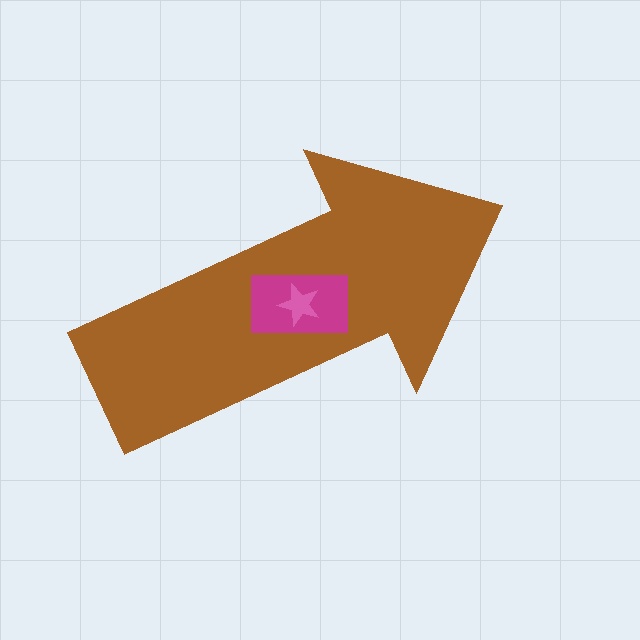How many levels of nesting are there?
3.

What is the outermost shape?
The brown arrow.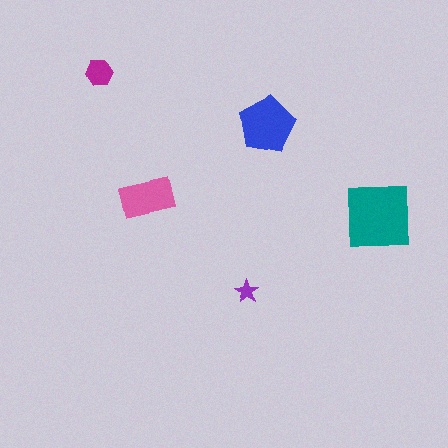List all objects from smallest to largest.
The purple star, the magenta hexagon, the pink rectangle, the blue pentagon, the teal square.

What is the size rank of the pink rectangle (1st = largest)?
3rd.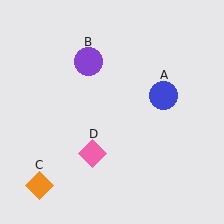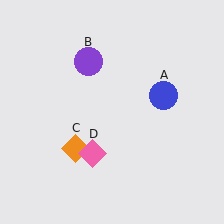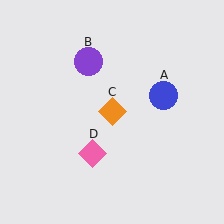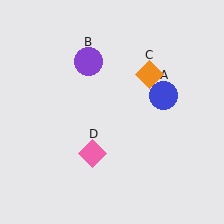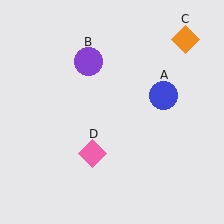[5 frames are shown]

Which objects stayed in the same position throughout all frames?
Blue circle (object A) and purple circle (object B) and pink diamond (object D) remained stationary.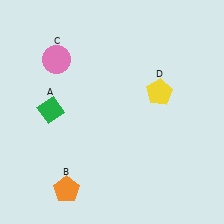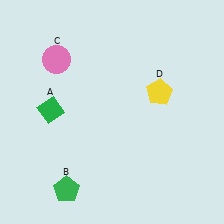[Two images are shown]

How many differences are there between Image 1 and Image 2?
There is 1 difference between the two images.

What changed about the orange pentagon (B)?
In Image 1, B is orange. In Image 2, it changed to green.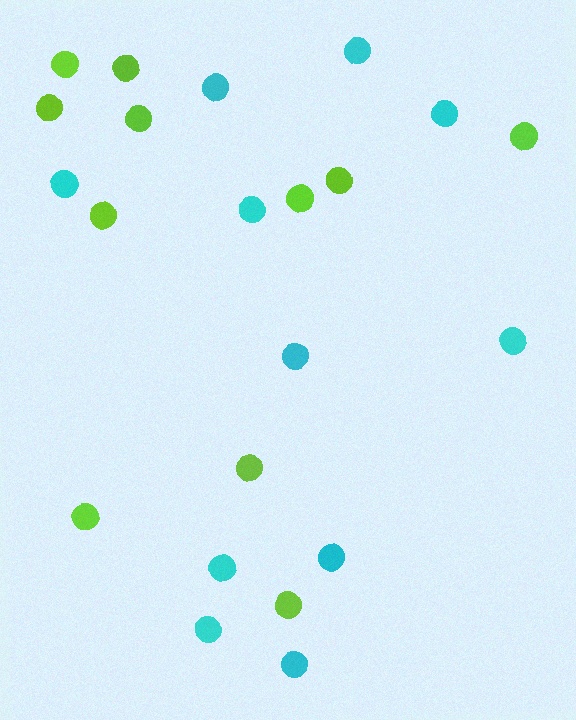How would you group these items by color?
There are 2 groups: one group of cyan circles (11) and one group of lime circles (11).